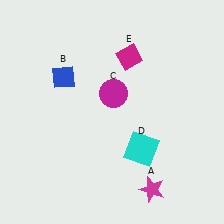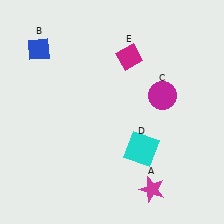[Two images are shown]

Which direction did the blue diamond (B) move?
The blue diamond (B) moved up.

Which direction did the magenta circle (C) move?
The magenta circle (C) moved right.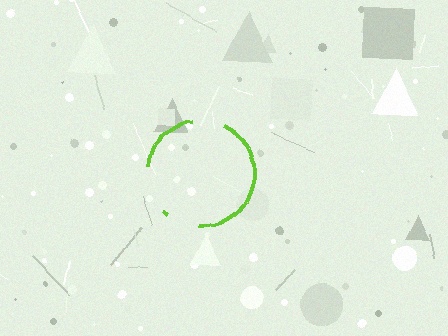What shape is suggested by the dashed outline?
The dashed outline suggests a circle.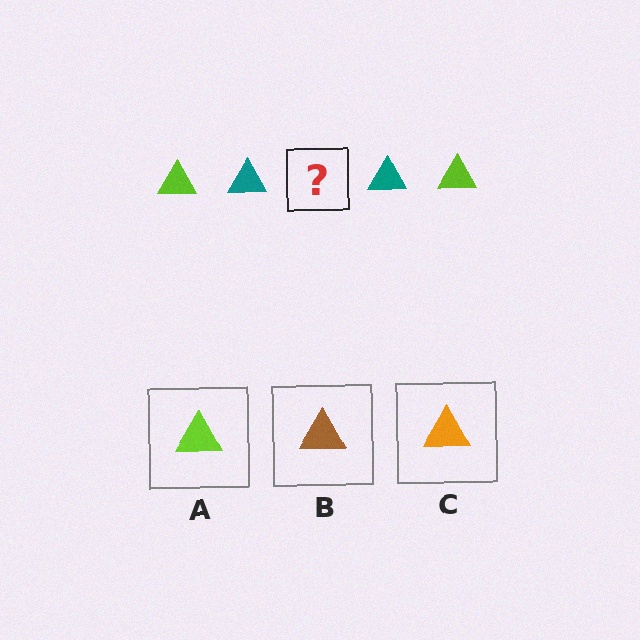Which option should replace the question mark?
Option A.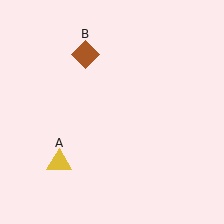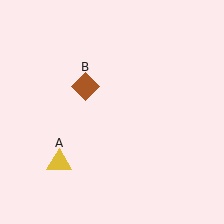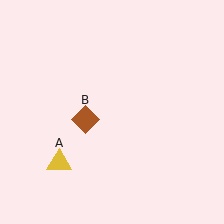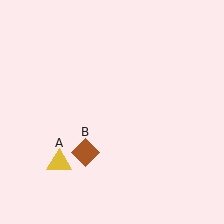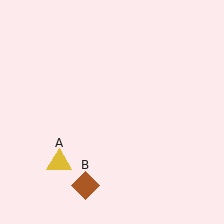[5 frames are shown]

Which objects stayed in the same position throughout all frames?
Yellow triangle (object A) remained stationary.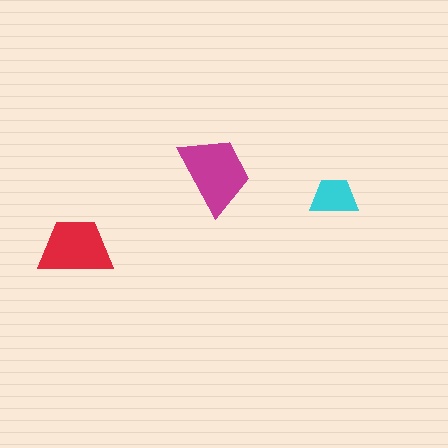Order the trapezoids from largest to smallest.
the magenta one, the red one, the cyan one.